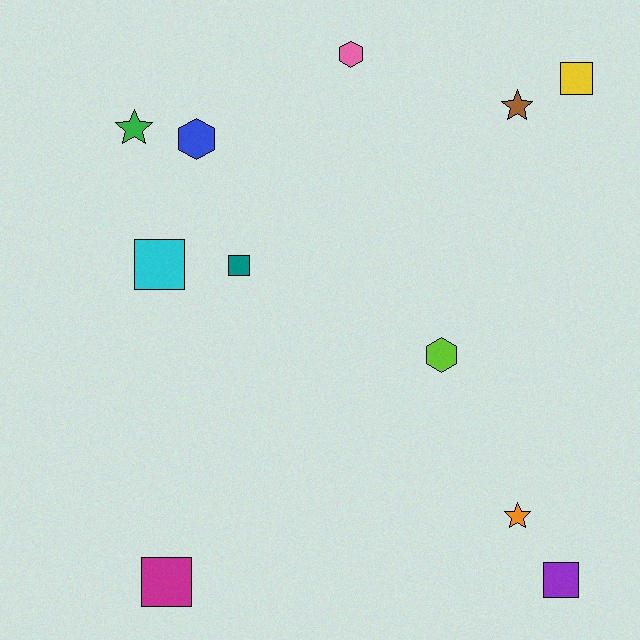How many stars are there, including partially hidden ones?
There are 3 stars.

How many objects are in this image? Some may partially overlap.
There are 11 objects.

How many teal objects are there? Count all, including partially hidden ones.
There is 1 teal object.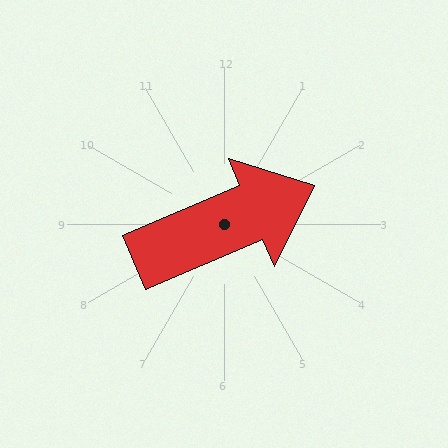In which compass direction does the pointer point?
Northeast.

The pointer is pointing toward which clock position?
Roughly 2 o'clock.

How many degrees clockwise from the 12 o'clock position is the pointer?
Approximately 67 degrees.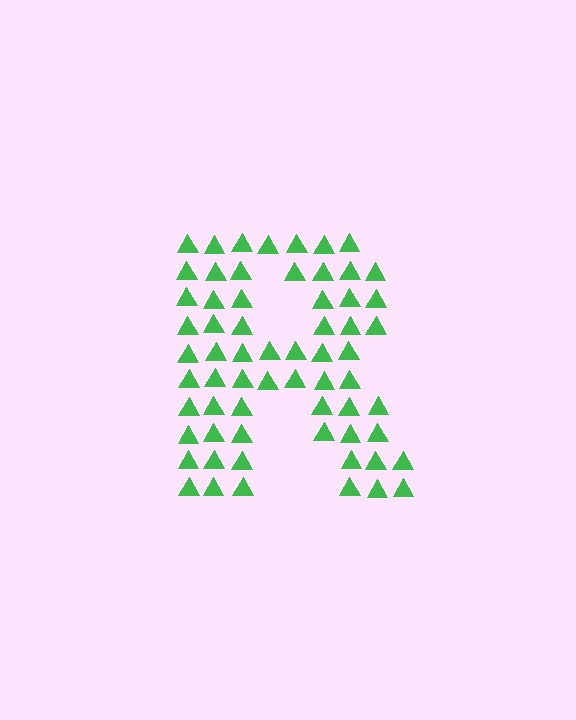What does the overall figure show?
The overall figure shows the letter R.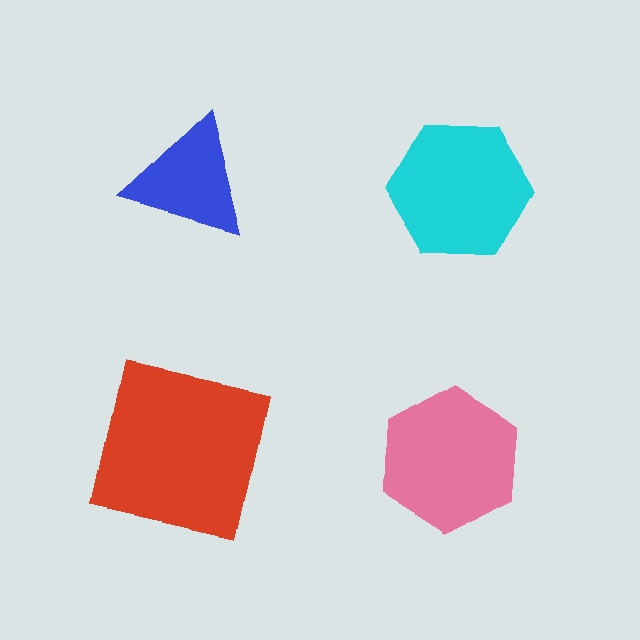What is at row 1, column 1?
A blue triangle.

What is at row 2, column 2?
A pink hexagon.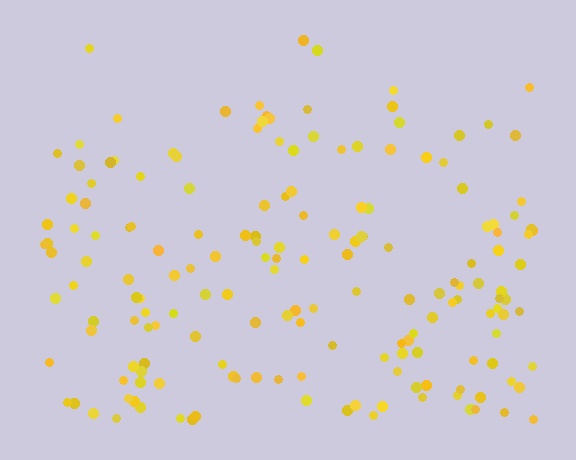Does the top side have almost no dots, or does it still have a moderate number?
Still a moderate number, just noticeably fewer than the bottom.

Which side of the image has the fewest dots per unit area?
The top.